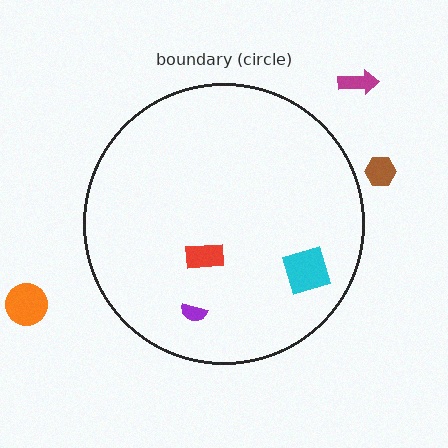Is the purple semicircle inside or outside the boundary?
Inside.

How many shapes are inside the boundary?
3 inside, 3 outside.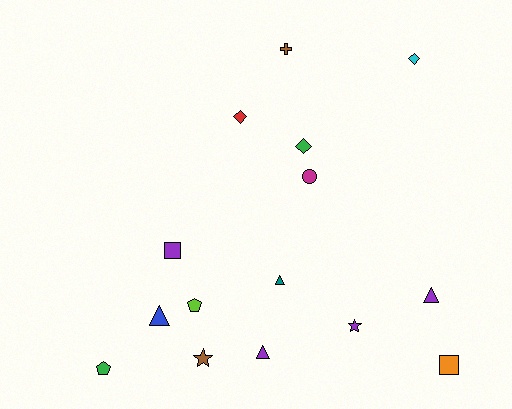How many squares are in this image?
There are 2 squares.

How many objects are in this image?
There are 15 objects.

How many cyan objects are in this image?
There is 1 cyan object.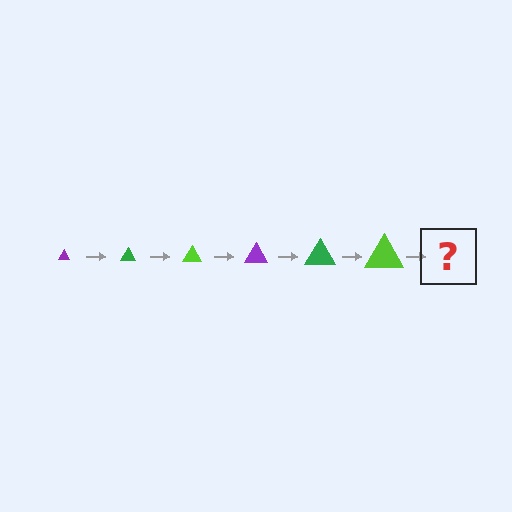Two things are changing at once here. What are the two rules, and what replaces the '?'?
The two rules are that the triangle grows larger each step and the color cycles through purple, green, and lime. The '?' should be a purple triangle, larger than the previous one.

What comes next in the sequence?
The next element should be a purple triangle, larger than the previous one.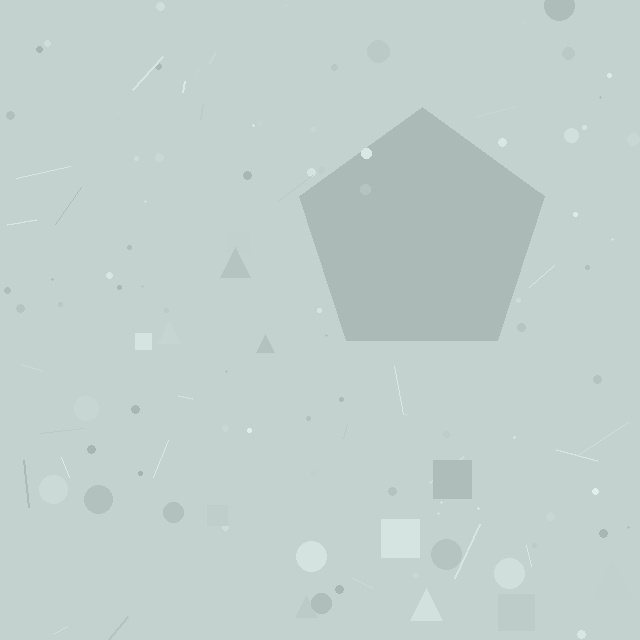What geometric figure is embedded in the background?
A pentagon is embedded in the background.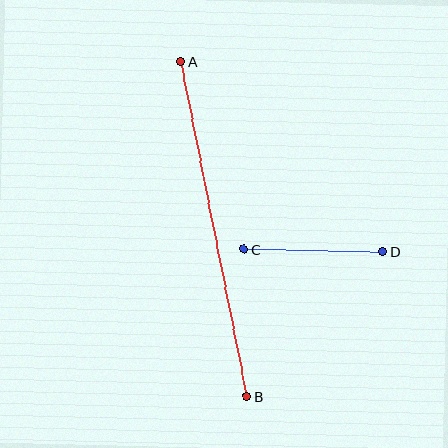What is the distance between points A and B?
The distance is approximately 341 pixels.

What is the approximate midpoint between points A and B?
The midpoint is at approximately (214, 229) pixels.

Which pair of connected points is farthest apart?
Points A and B are farthest apart.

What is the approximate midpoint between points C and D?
The midpoint is at approximately (314, 250) pixels.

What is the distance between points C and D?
The distance is approximately 139 pixels.